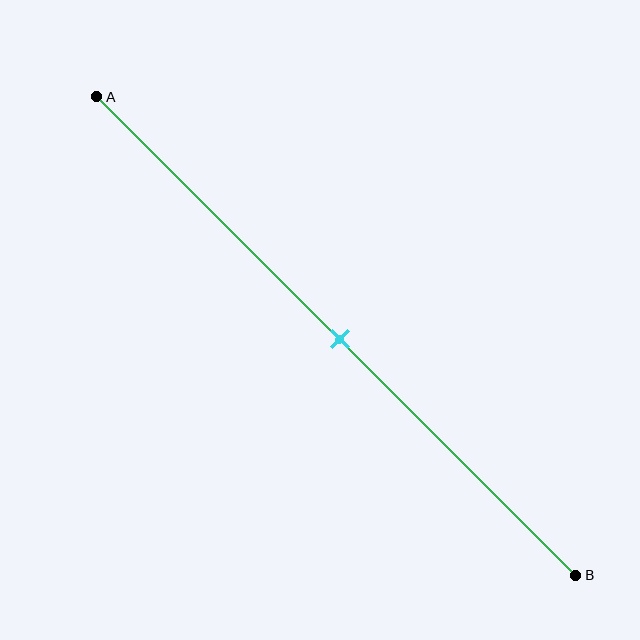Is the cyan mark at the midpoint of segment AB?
Yes, the mark is approximately at the midpoint.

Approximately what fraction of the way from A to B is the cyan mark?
The cyan mark is approximately 50% of the way from A to B.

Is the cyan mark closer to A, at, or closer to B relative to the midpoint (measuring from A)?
The cyan mark is approximately at the midpoint of segment AB.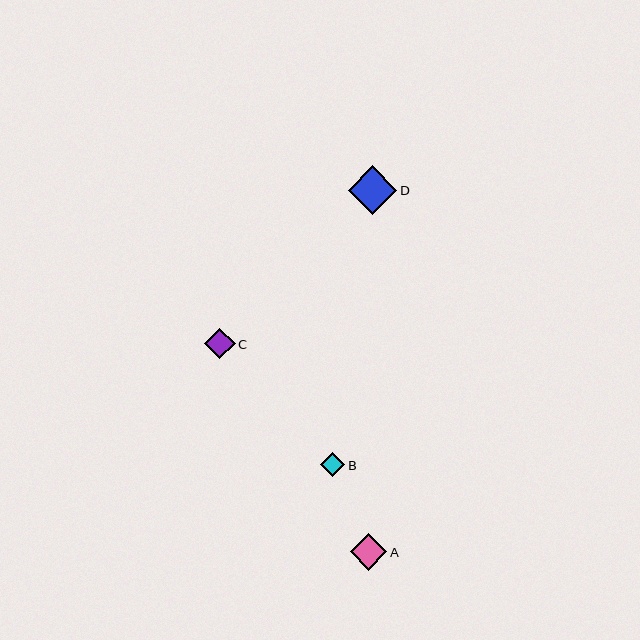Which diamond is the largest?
Diamond D is the largest with a size of approximately 48 pixels.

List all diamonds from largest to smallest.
From largest to smallest: D, A, C, B.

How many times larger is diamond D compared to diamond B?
Diamond D is approximately 2.0 times the size of diamond B.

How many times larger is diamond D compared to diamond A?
Diamond D is approximately 1.3 times the size of diamond A.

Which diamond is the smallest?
Diamond B is the smallest with a size of approximately 24 pixels.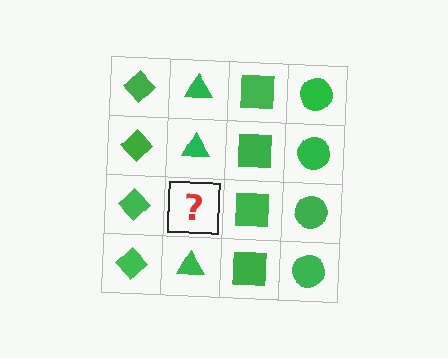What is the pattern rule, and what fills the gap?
The rule is that each column has a consistent shape. The gap should be filled with a green triangle.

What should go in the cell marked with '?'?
The missing cell should contain a green triangle.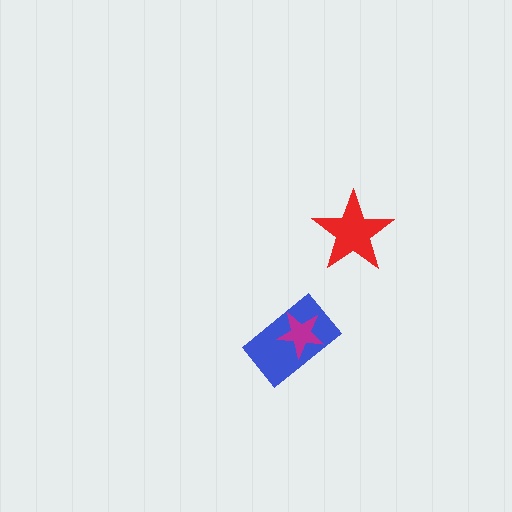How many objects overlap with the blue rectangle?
1 object overlaps with the blue rectangle.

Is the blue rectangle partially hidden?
Yes, it is partially covered by another shape.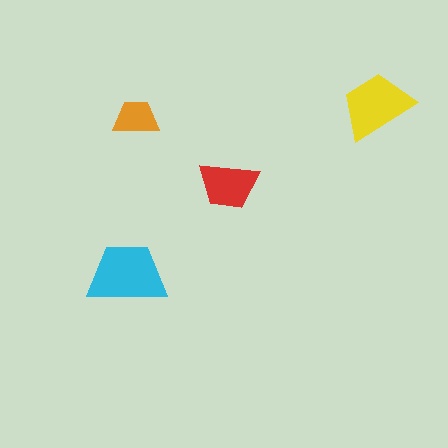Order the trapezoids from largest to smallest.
the cyan one, the yellow one, the red one, the orange one.